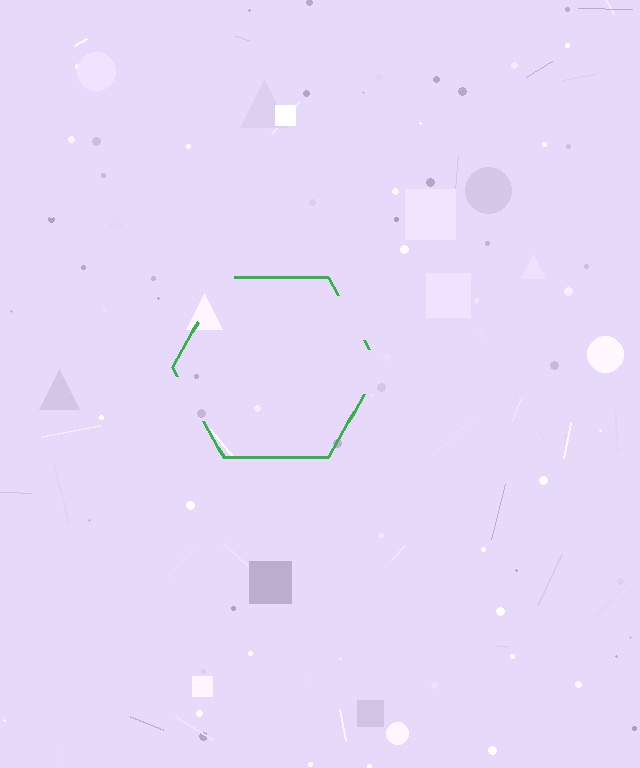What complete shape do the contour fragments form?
The contour fragments form a hexagon.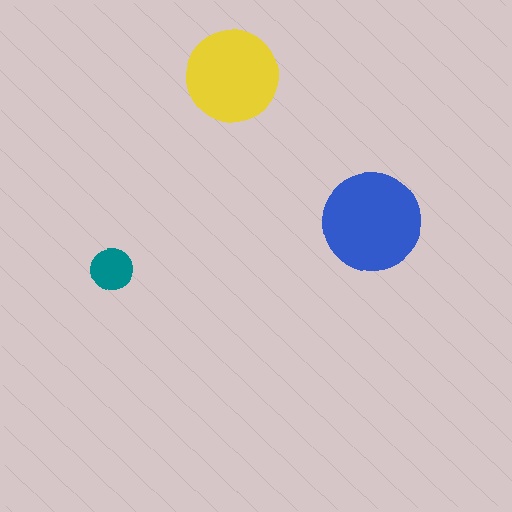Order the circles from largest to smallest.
the blue one, the yellow one, the teal one.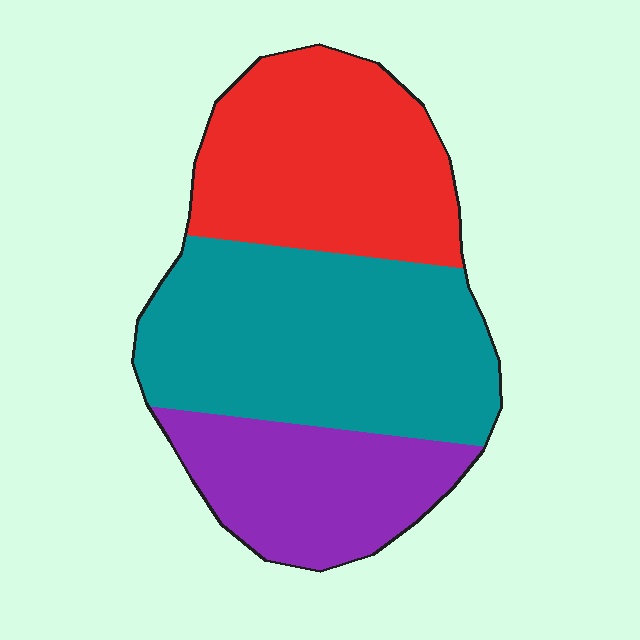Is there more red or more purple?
Red.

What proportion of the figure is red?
Red takes up about one third (1/3) of the figure.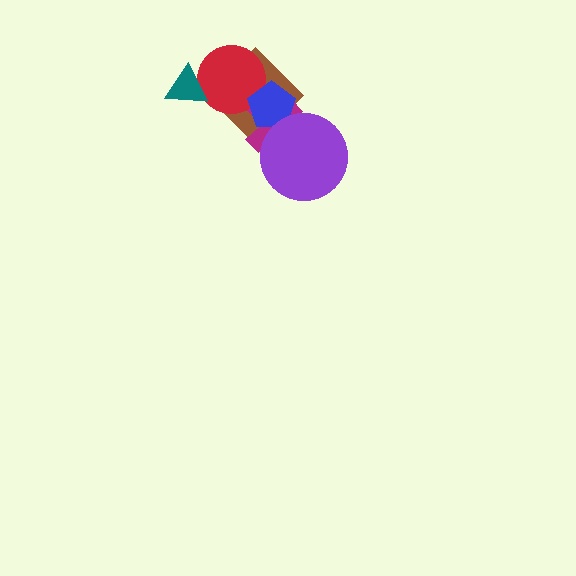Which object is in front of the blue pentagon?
The purple circle is in front of the blue pentagon.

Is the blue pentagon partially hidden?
Yes, it is partially covered by another shape.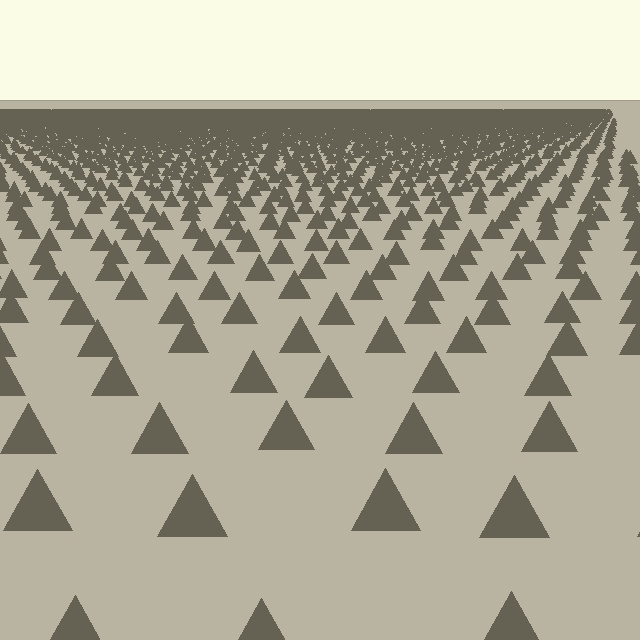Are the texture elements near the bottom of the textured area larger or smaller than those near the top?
Larger. Near the bottom, elements are closer to the viewer and appear at a bigger on-screen size.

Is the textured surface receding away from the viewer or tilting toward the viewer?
The surface is receding away from the viewer. Texture elements get smaller and denser toward the top.